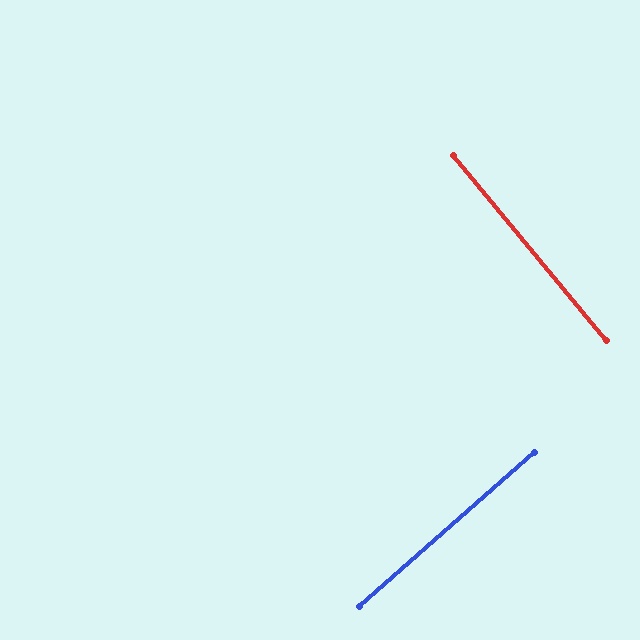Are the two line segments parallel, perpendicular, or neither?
Perpendicular — they meet at approximately 88°.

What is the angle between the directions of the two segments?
Approximately 88 degrees.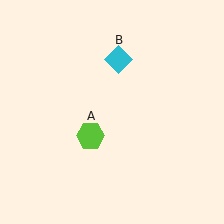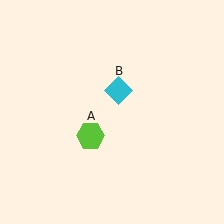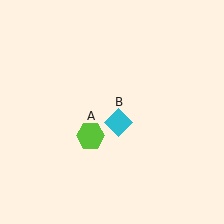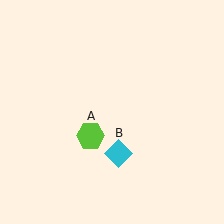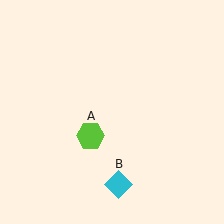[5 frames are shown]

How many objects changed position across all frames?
1 object changed position: cyan diamond (object B).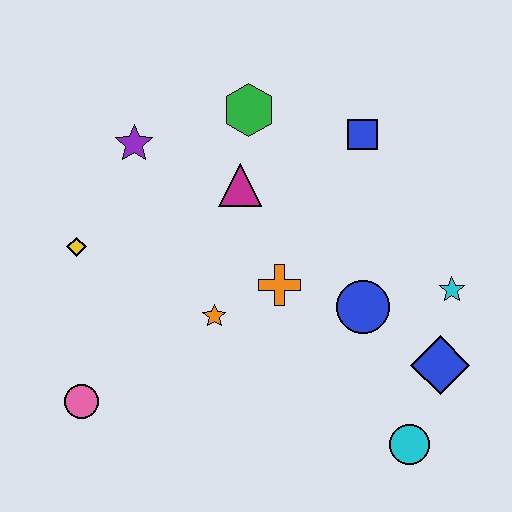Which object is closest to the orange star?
The orange cross is closest to the orange star.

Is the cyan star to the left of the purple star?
No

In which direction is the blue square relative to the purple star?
The blue square is to the right of the purple star.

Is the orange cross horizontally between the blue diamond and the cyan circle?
No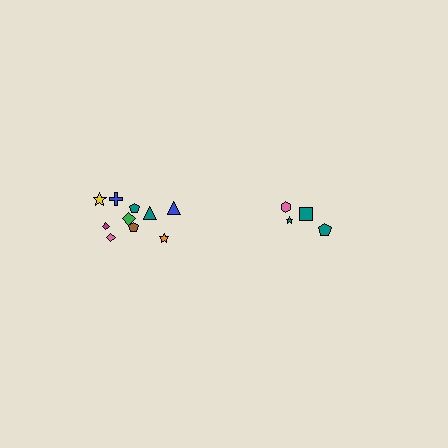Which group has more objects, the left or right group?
The left group.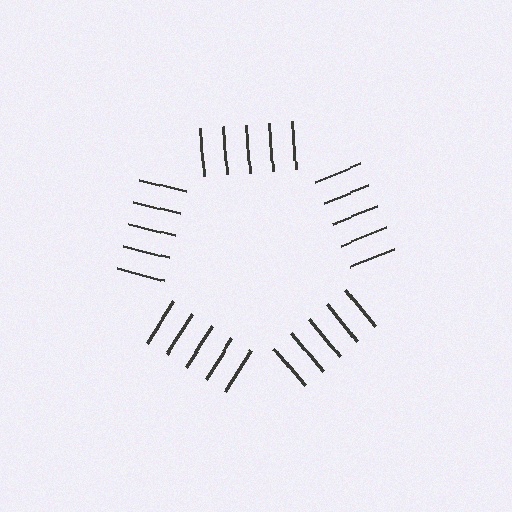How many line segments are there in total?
25 — 5 along each of the 5 edges.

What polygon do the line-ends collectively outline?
An illusory pentagon — the line segments terminate on its edges but no continuous stroke is drawn.